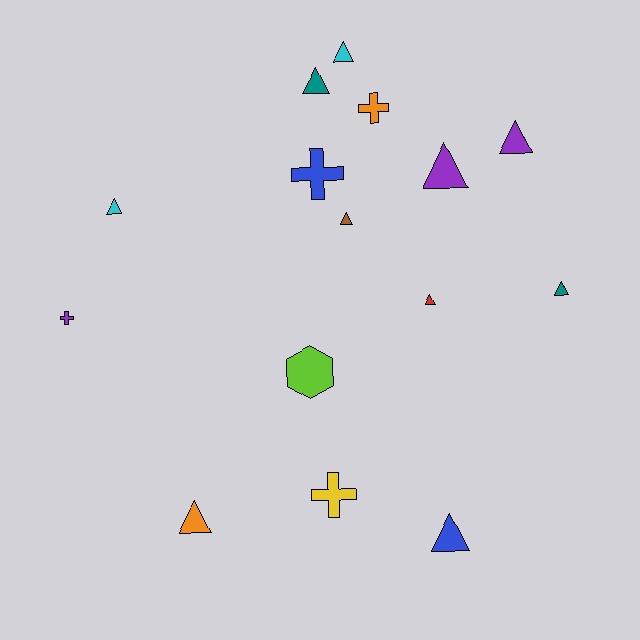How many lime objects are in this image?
There is 1 lime object.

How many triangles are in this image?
There are 10 triangles.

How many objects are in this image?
There are 15 objects.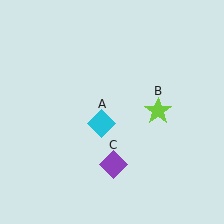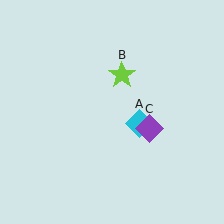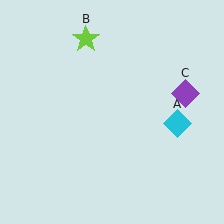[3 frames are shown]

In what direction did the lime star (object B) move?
The lime star (object B) moved up and to the left.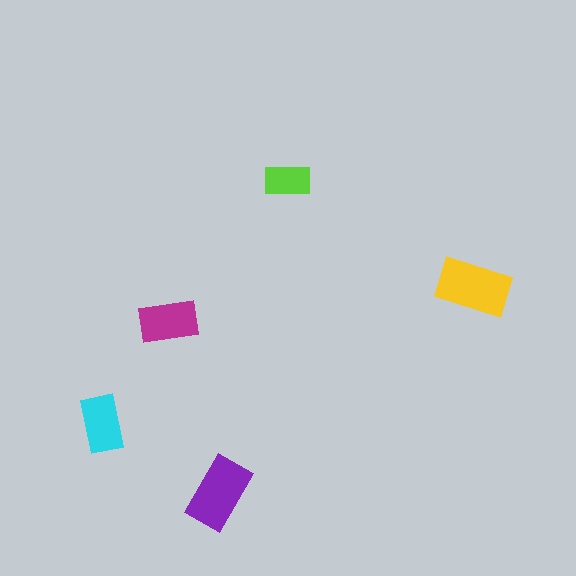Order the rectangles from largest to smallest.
the yellow one, the purple one, the magenta one, the cyan one, the lime one.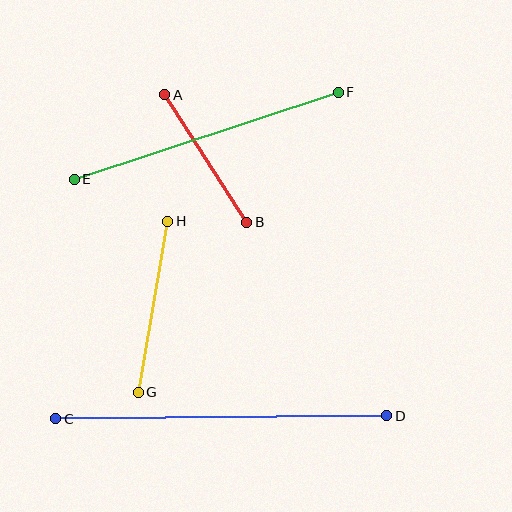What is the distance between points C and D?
The distance is approximately 331 pixels.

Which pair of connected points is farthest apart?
Points C and D are farthest apart.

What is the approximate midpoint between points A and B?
The midpoint is at approximately (206, 159) pixels.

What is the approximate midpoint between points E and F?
The midpoint is at approximately (206, 136) pixels.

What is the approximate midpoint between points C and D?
The midpoint is at approximately (221, 417) pixels.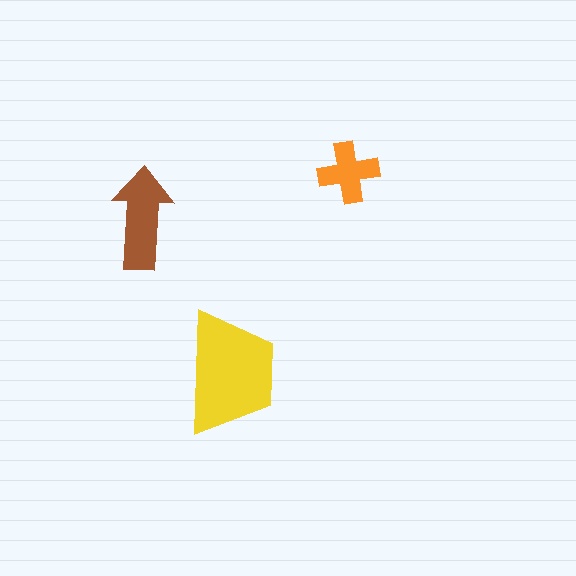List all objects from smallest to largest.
The orange cross, the brown arrow, the yellow trapezoid.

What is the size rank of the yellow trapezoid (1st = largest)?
1st.